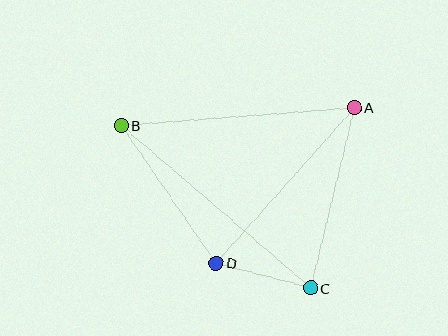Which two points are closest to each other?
Points C and D are closest to each other.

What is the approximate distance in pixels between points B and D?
The distance between B and D is approximately 167 pixels.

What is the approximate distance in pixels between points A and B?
The distance between A and B is approximately 234 pixels.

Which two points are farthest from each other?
Points B and C are farthest from each other.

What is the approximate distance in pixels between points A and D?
The distance between A and D is approximately 208 pixels.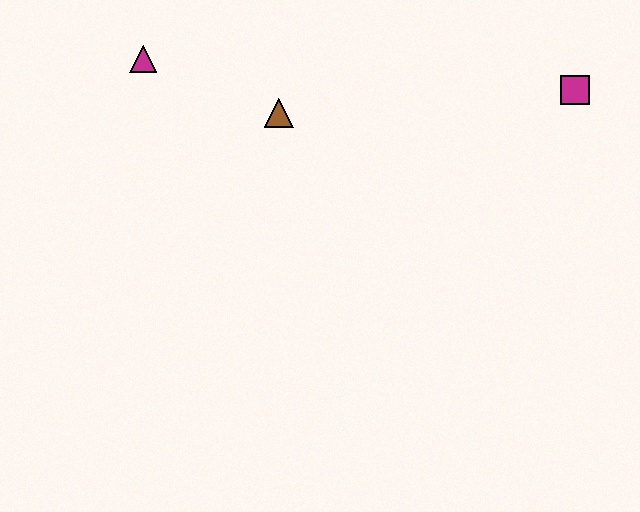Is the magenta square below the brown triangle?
No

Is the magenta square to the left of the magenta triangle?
No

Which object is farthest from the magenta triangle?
The magenta square is farthest from the magenta triangle.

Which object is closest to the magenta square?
The brown triangle is closest to the magenta square.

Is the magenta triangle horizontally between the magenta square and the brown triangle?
No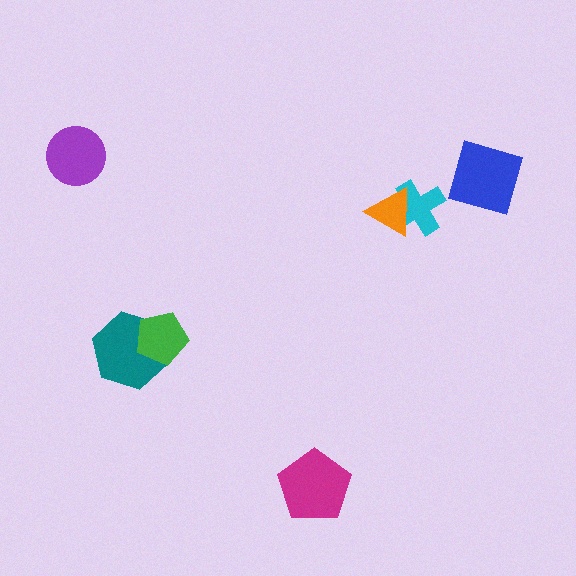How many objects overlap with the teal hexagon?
1 object overlaps with the teal hexagon.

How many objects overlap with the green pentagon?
1 object overlaps with the green pentagon.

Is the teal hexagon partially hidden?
Yes, it is partially covered by another shape.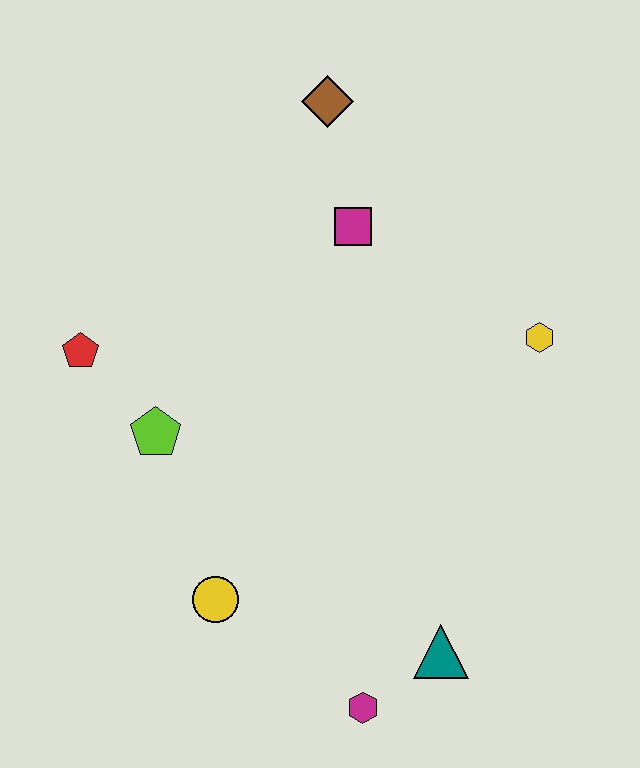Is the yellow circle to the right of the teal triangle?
No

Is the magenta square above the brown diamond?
No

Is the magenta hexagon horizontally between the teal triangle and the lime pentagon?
Yes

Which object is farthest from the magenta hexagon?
The brown diamond is farthest from the magenta hexagon.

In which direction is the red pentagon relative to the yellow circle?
The red pentagon is above the yellow circle.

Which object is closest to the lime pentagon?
The red pentagon is closest to the lime pentagon.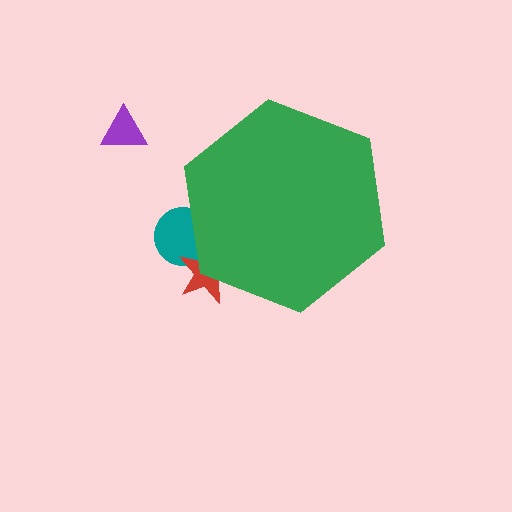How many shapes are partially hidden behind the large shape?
2 shapes are partially hidden.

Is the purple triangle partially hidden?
No, the purple triangle is fully visible.